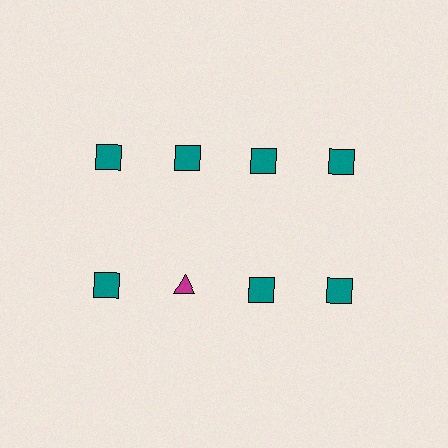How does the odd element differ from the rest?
It differs in both color (magenta instead of teal) and shape (triangle instead of square).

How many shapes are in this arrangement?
There are 8 shapes arranged in a grid pattern.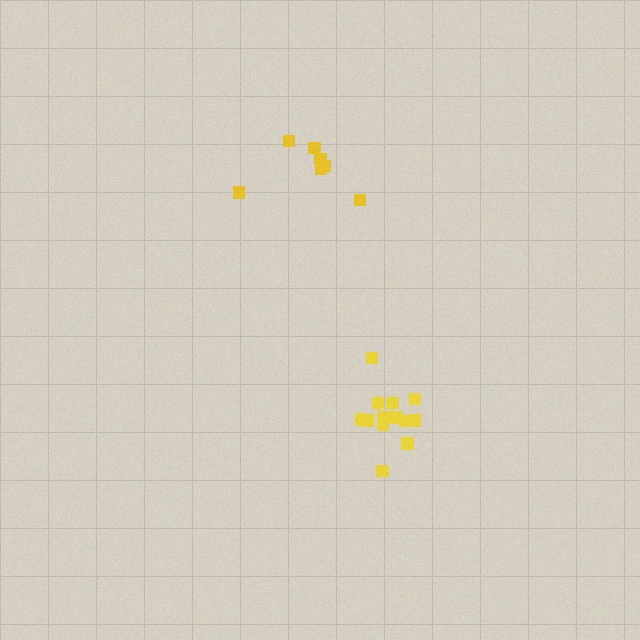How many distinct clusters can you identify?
There are 2 distinct clusters.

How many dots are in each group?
Group 1: 13 dots, Group 2: 7 dots (20 total).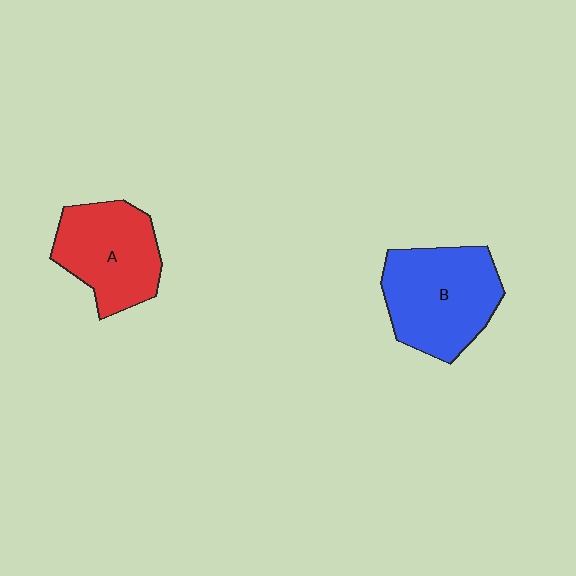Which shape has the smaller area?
Shape A (red).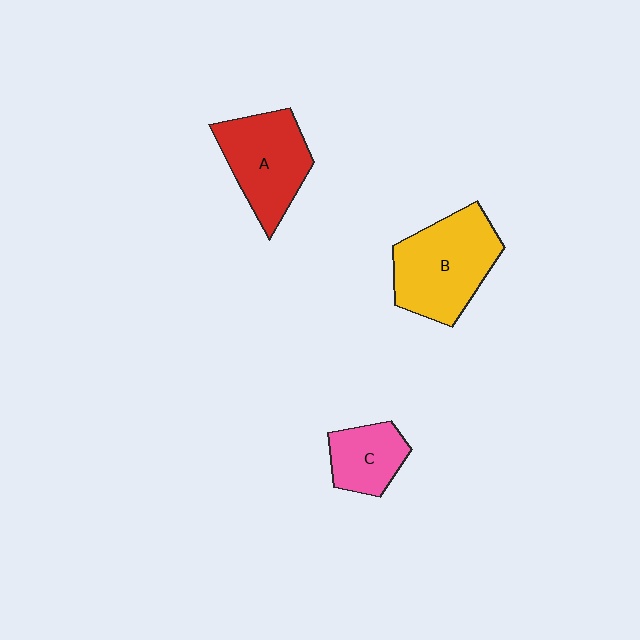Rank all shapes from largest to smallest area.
From largest to smallest: B (yellow), A (red), C (pink).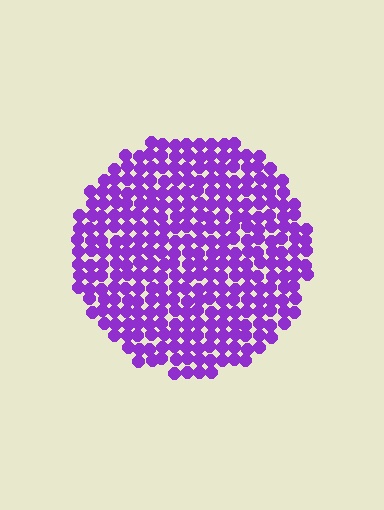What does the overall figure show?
The overall figure shows a circle.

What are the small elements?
The small elements are circles.